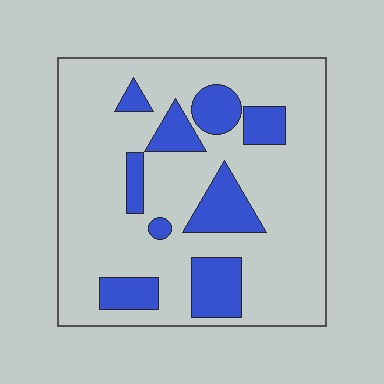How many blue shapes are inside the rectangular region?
9.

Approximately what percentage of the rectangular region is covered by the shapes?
Approximately 20%.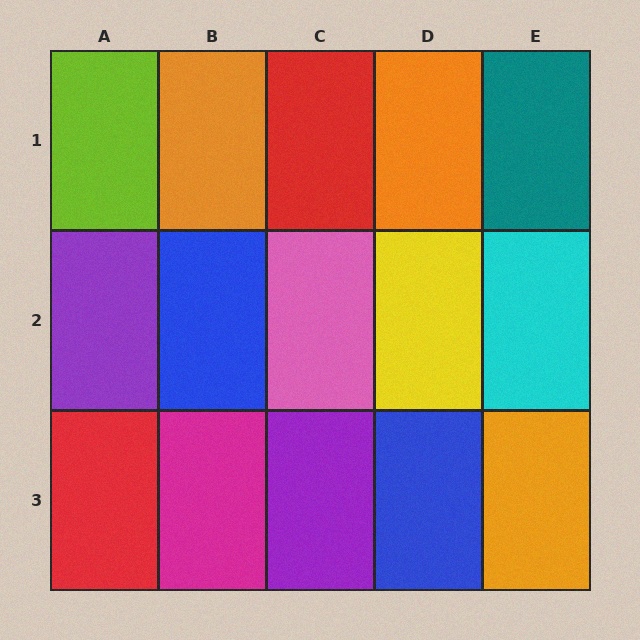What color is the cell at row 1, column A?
Lime.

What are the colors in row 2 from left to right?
Purple, blue, pink, yellow, cyan.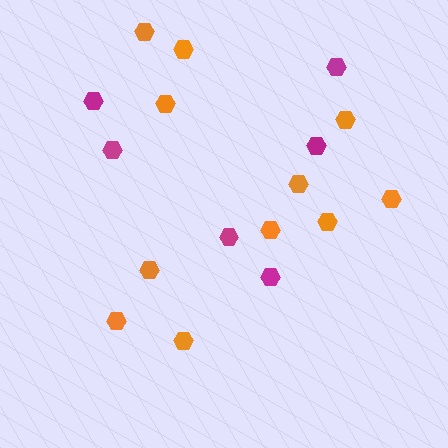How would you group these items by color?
There are 2 groups: one group of magenta hexagons (6) and one group of orange hexagons (11).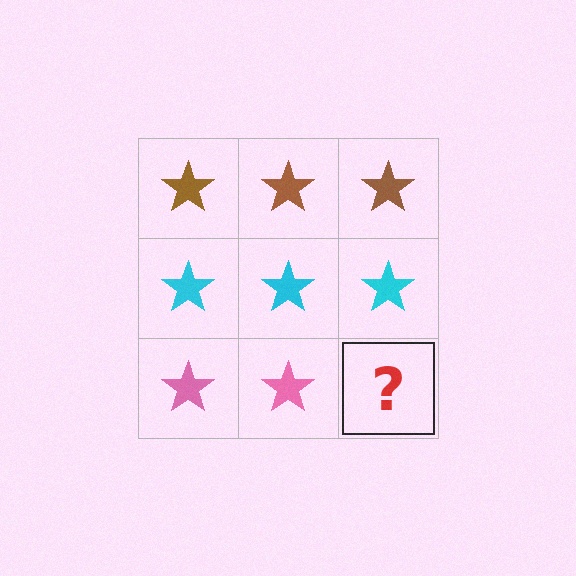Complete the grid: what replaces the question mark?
The question mark should be replaced with a pink star.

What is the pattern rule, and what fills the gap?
The rule is that each row has a consistent color. The gap should be filled with a pink star.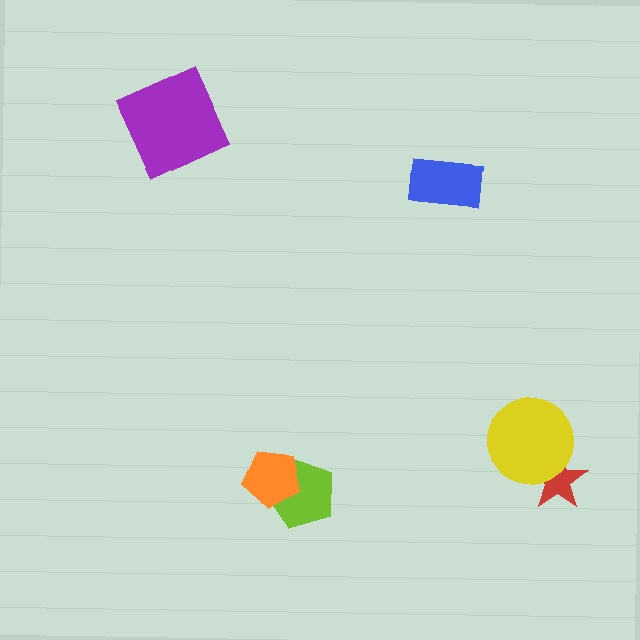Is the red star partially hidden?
Yes, it is partially covered by another shape.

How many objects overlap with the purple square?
0 objects overlap with the purple square.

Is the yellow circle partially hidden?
No, no other shape covers it.